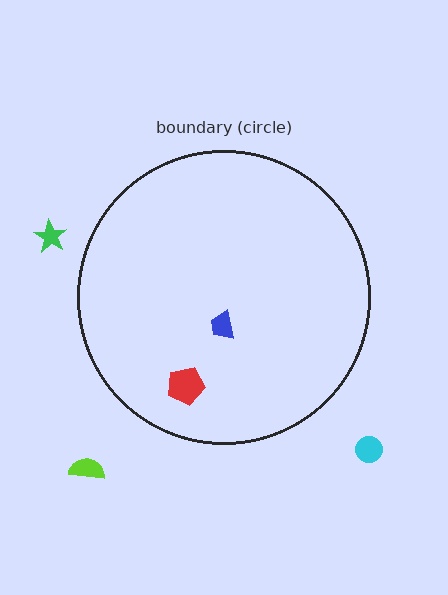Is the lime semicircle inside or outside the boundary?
Outside.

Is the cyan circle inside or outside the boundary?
Outside.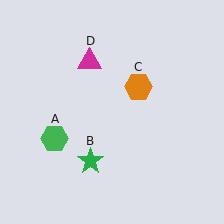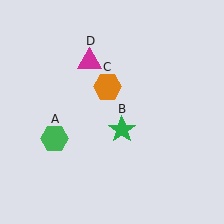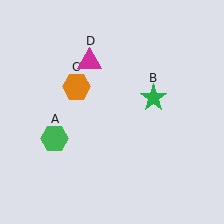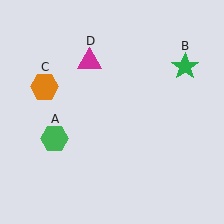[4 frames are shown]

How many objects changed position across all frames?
2 objects changed position: green star (object B), orange hexagon (object C).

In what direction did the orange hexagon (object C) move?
The orange hexagon (object C) moved left.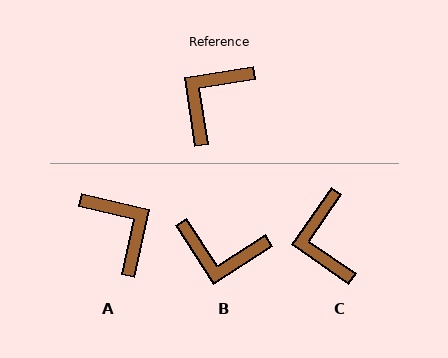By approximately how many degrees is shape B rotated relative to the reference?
Approximately 114 degrees counter-clockwise.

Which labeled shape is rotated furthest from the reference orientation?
B, about 114 degrees away.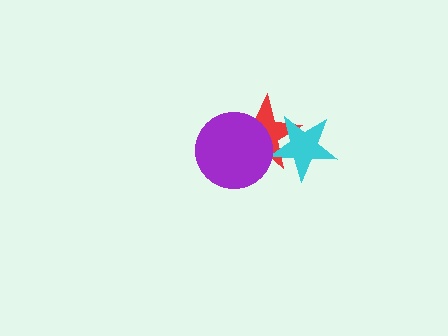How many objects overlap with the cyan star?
1 object overlaps with the cyan star.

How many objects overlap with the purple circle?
1 object overlaps with the purple circle.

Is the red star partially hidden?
Yes, it is partially covered by another shape.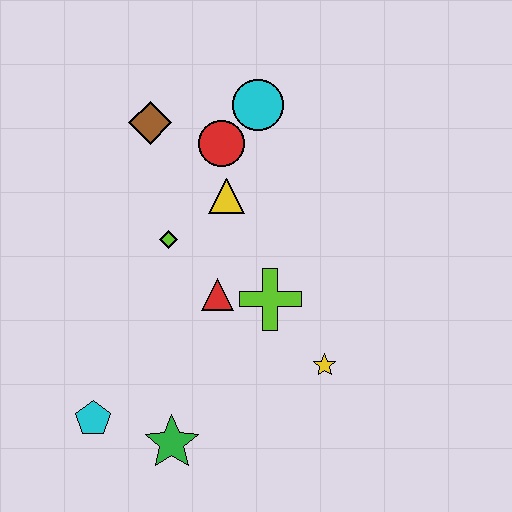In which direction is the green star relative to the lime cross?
The green star is below the lime cross.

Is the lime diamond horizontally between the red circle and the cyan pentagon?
Yes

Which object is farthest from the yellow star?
The brown diamond is farthest from the yellow star.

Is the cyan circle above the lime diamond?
Yes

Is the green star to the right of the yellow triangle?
No